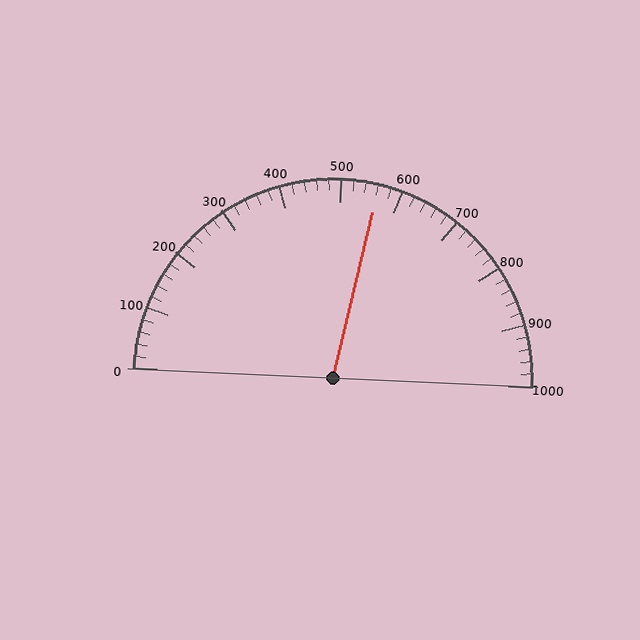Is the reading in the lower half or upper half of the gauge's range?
The reading is in the upper half of the range (0 to 1000).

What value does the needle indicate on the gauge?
The needle indicates approximately 560.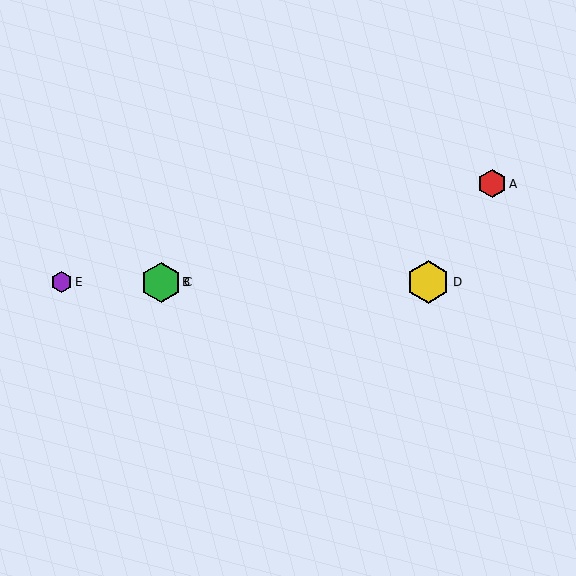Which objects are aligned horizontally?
Objects B, C, D, E are aligned horizontally.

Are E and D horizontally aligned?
Yes, both are at y≈282.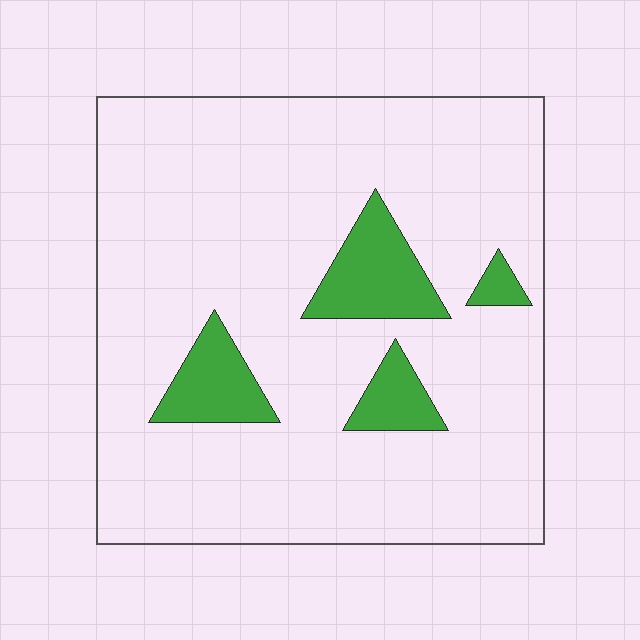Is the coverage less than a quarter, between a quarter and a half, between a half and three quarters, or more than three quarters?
Less than a quarter.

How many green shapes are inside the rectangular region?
4.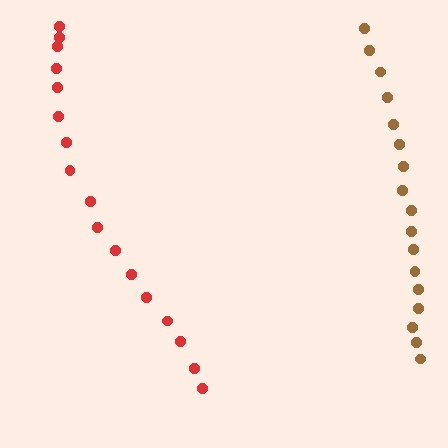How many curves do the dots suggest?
There are 2 distinct paths.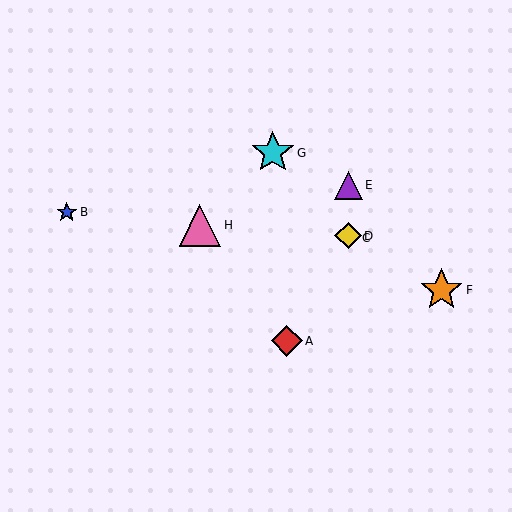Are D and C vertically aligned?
Yes, both are at x≈348.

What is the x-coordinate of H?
Object H is at x≈200.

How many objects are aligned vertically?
3 objects (C, D, E) are aligned vertically.